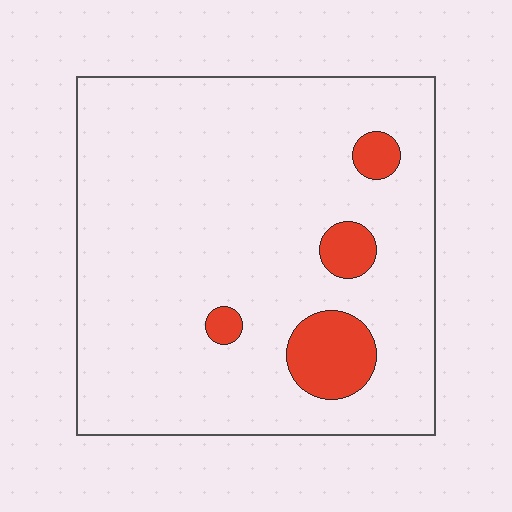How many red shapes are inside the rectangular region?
4.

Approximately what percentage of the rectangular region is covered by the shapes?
Approximately 10%.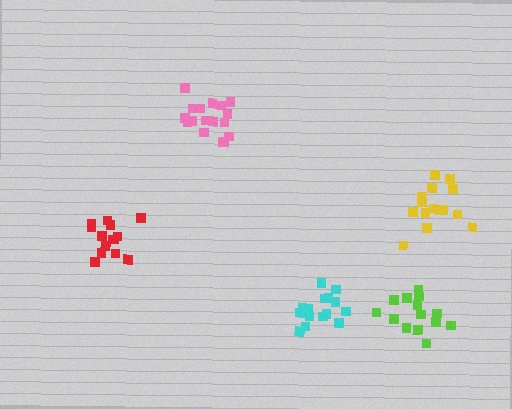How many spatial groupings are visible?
There are 5 spatial groupings.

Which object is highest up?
The pink cluster is topmost.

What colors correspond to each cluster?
The clusters are colored: pink, lime, cyan, yellow, red.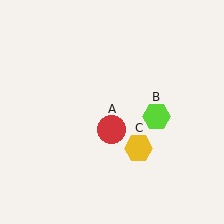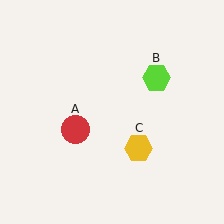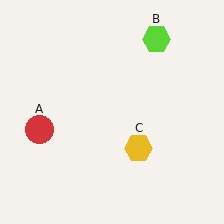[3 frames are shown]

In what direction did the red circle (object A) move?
The red circle (object A) moved left.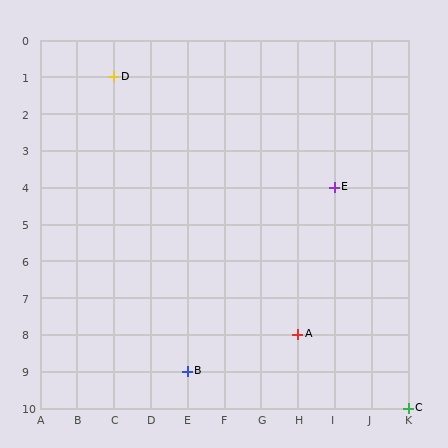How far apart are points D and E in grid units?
Points D and E are 6 columns and 3 rows apart (about 6.7 grid units diagonally).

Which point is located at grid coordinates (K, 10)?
Point C is at (K, 10).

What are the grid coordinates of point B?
Point B is at grid coordinates (E, 9).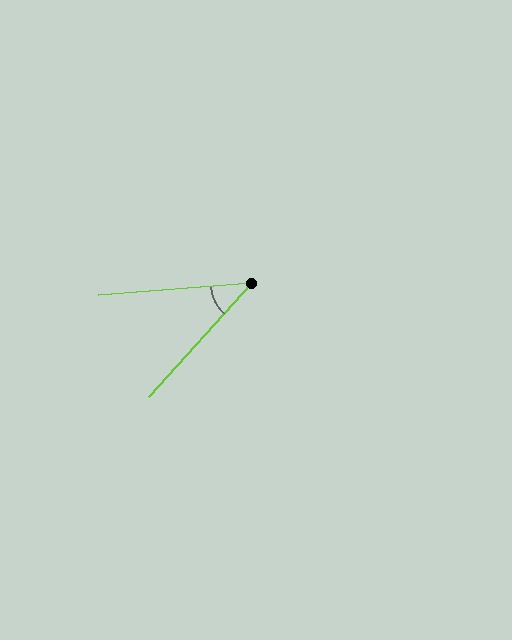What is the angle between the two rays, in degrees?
Approximately 44 degrees.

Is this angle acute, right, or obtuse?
It is acute.